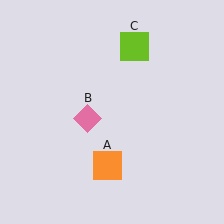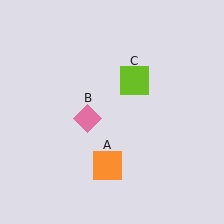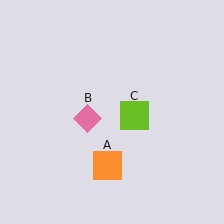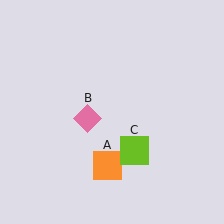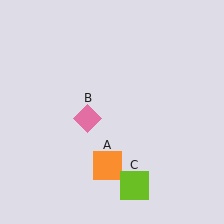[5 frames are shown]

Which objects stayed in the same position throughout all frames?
Orange square (object A) and pink diamond (object B) remained stationary.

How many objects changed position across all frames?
1 object changed position: lime square (object C).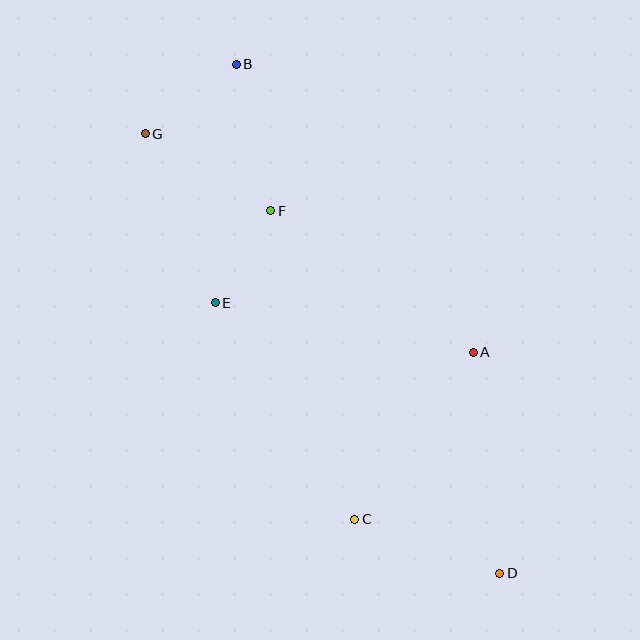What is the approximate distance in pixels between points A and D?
The distance between A and D is approximately 223 pixels.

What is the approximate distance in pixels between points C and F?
The distance between C and F is approximately 320 pixels.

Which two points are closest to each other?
Points E and F are closest to each other.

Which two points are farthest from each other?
Points B and D are farthest from each other.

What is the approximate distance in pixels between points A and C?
The distance between A and C is approximately 205 pixels.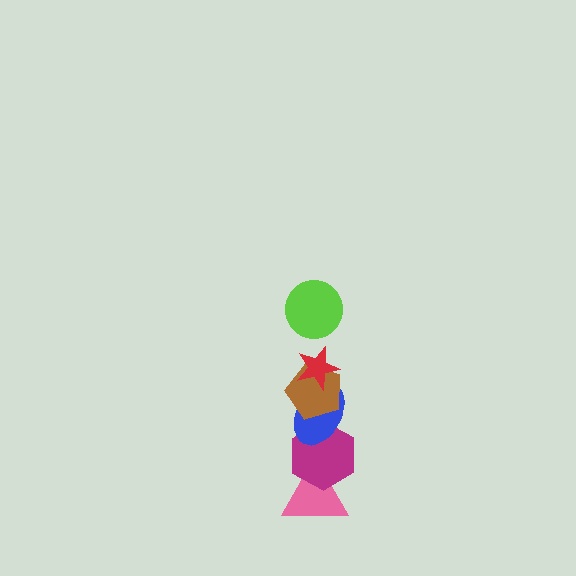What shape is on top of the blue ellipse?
The brown pentagon is on top of the blue ellipse.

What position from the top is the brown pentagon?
The brown pentagon is 3rd from the top.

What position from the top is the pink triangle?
The pink triangle is 6th from the top.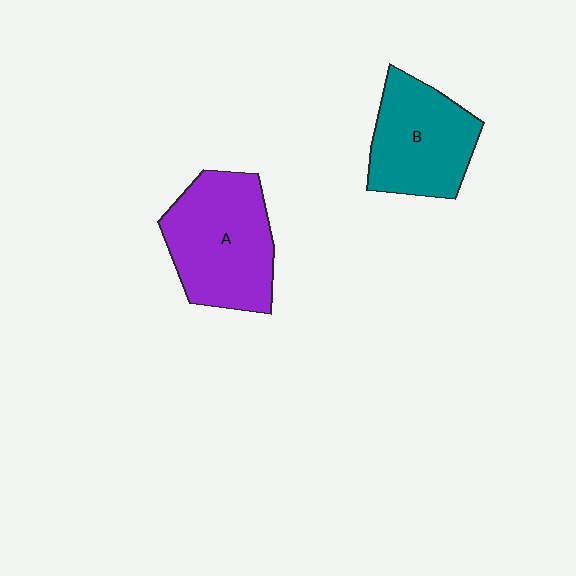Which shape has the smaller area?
Shape B (teal).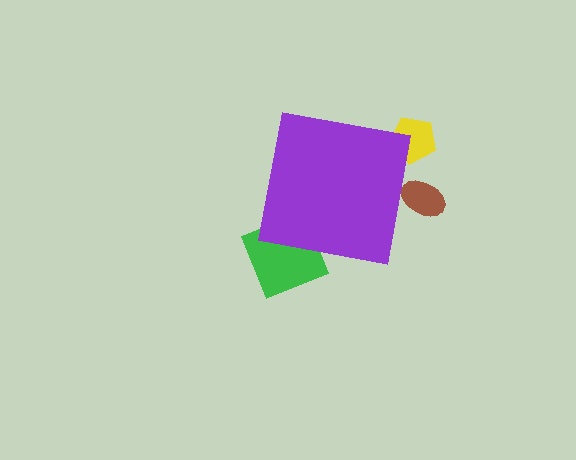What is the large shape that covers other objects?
A purple square.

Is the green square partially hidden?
Yes, the green square is partially hidden behind the purple square.